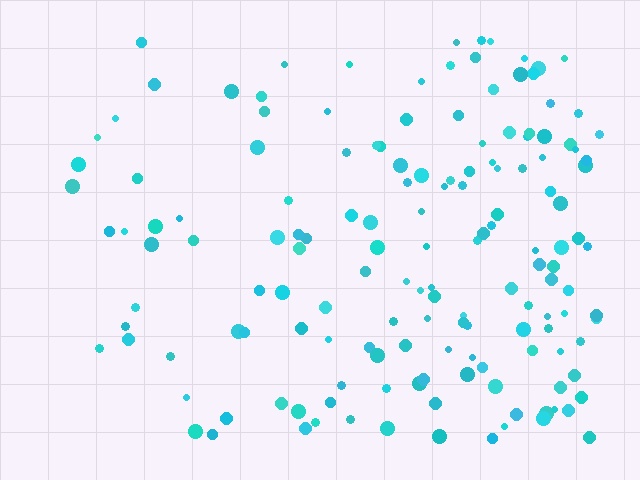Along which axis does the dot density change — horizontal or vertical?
Horizontal.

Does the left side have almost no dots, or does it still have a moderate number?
Still a moderate number, just noticeably fewer than the right.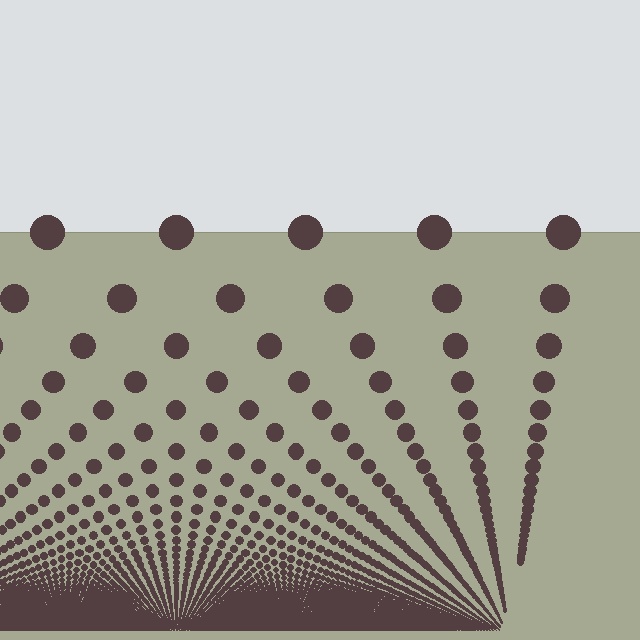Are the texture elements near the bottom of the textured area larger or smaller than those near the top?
Smaller. The gradient is inverted — elements near the bottom are smaller and denser.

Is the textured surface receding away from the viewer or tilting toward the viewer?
The surface appears to tilt toward the viewer. Texture elements get larger and sparser toward the top.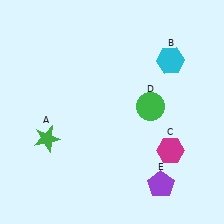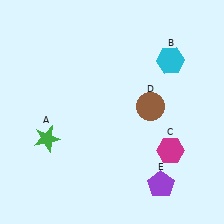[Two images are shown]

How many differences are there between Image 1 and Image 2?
There is 1 difference between the two images.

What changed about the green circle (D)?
In Image 1, D is green. In Image 2, it changed to brown.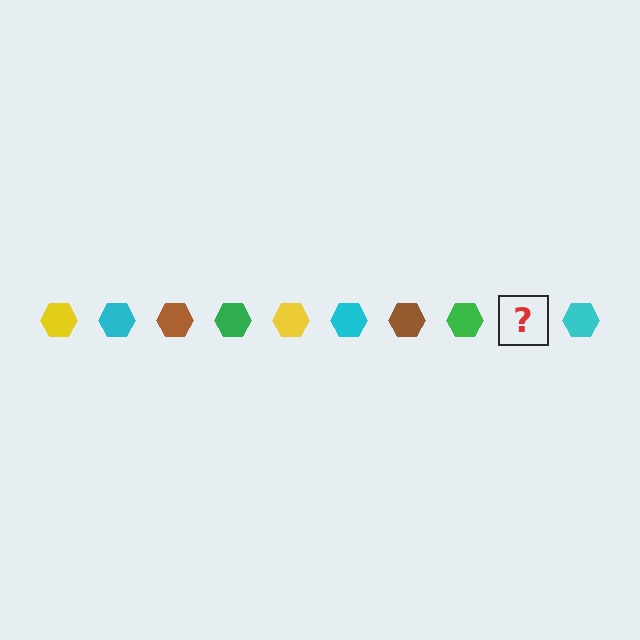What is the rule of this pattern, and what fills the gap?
The rule is that the pattern cycles through yellow, cyan, brown, green hexagons. The gap should be filled with a yellow hexagon.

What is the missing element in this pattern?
The missing element is a yellow hexagon.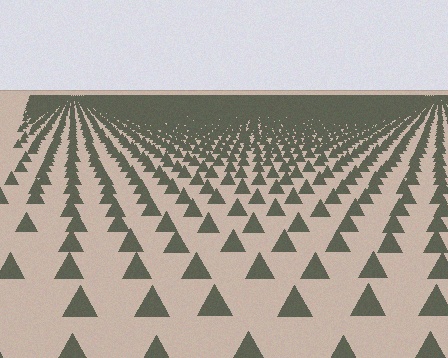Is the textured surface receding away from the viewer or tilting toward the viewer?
The surface is receding away from the viewer. Texture elements get smaller and denser toward the top.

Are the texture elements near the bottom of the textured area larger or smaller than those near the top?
Larger. Near the bottom, elements are closer to the viewer and appear at a bigger on-screen size.